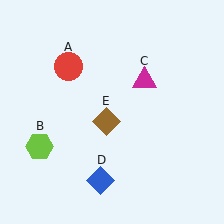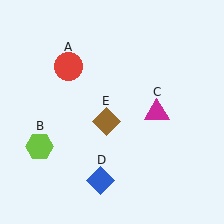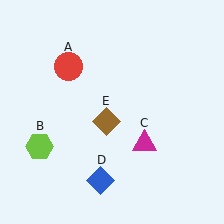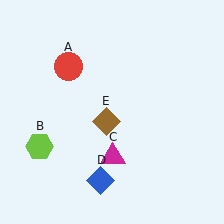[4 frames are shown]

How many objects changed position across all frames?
1 object changed position: magenta triangle (object C).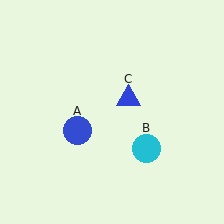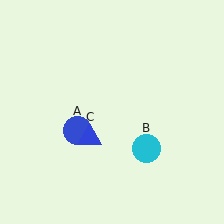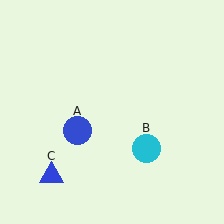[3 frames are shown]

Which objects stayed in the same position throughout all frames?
Blue circle (object A) and cyan circle (object B) remained stationary.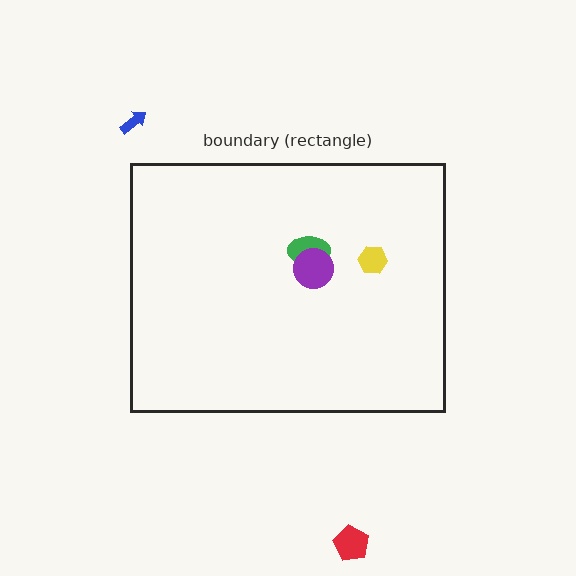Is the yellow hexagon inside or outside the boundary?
Inside.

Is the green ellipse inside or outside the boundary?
Inside.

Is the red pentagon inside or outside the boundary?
Outside.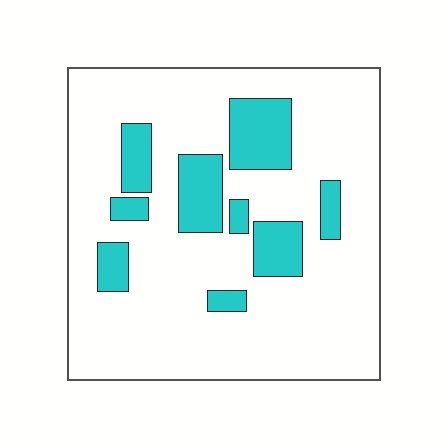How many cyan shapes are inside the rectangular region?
9.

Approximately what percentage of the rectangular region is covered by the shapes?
Approximately 20%.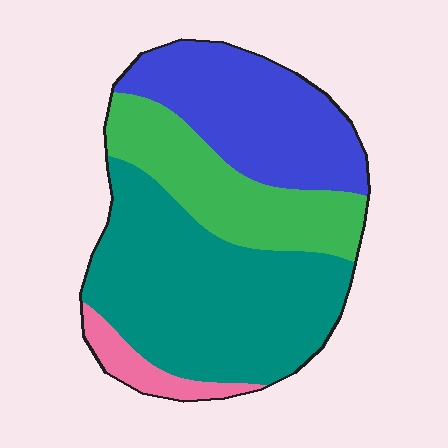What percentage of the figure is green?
Green takes up about one quarter (1/4) of the figure.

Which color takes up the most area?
Teal, at roughly 45%.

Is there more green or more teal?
Teal.